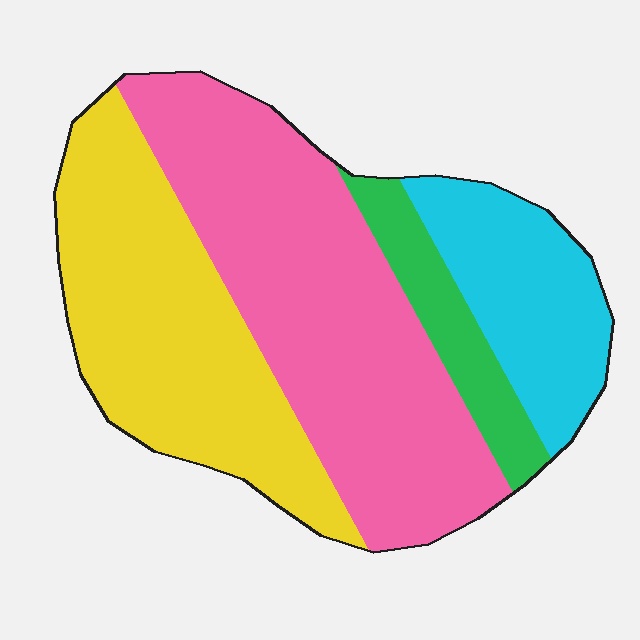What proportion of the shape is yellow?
Yellow takes up about one third (1/3) of the shape.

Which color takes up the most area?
Pink, at roughly 40%.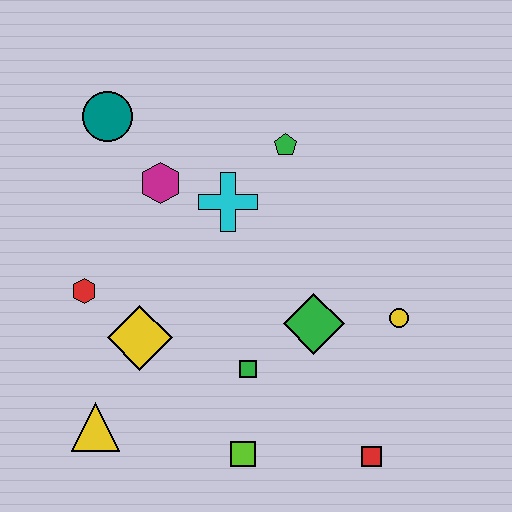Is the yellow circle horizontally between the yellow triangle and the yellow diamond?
No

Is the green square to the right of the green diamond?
No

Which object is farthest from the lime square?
The teal circle is farthest from the lime square.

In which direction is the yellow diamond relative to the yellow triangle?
The yellow diamond is above the yellow triangle.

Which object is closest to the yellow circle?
The green diamond is closest to the yellow circle.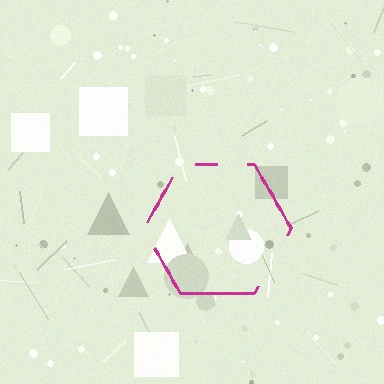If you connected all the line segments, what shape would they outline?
They would outline a hexagon.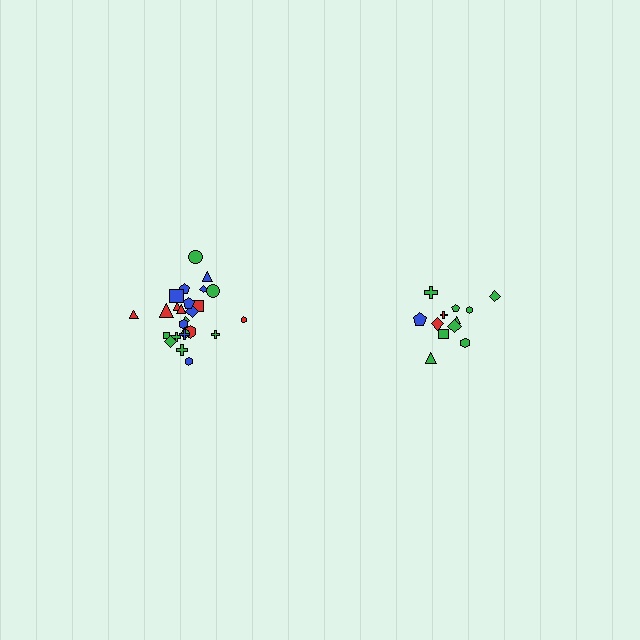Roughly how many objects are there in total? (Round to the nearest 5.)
Roughly 35 objects in total.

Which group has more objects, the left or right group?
The left group.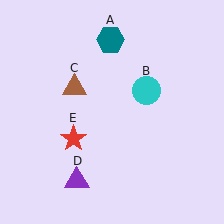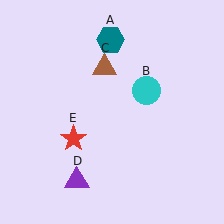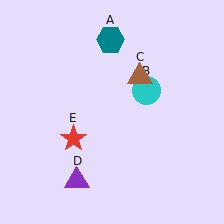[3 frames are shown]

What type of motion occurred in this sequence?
The brown triangle (object C) rotated clockwise around the center of the scene.